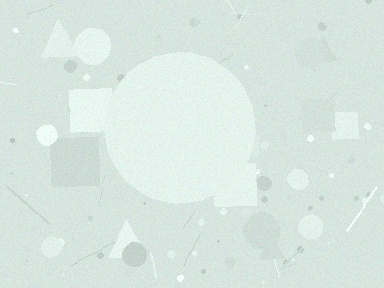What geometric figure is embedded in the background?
A circle is embedded in the background.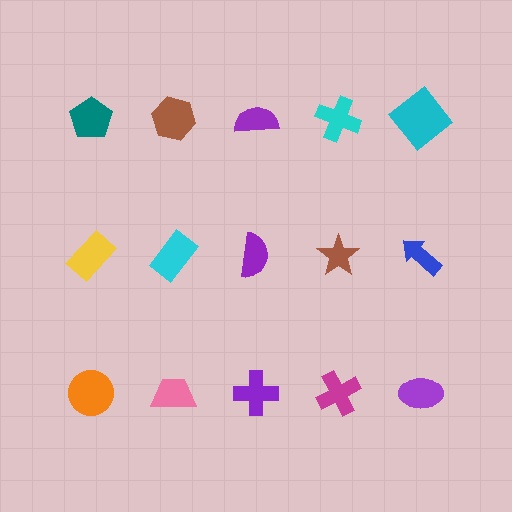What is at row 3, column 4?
A magenta cross.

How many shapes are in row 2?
5 shapes.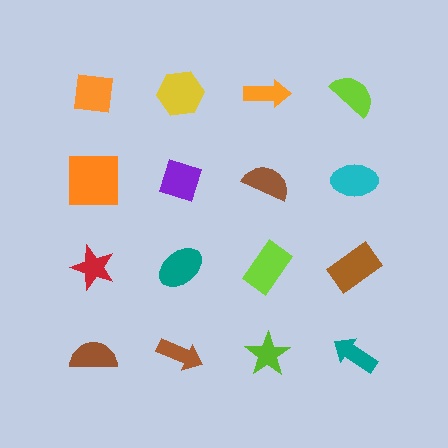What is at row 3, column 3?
A lime rectangle.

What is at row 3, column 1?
A red star.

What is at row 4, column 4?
A teal arrow.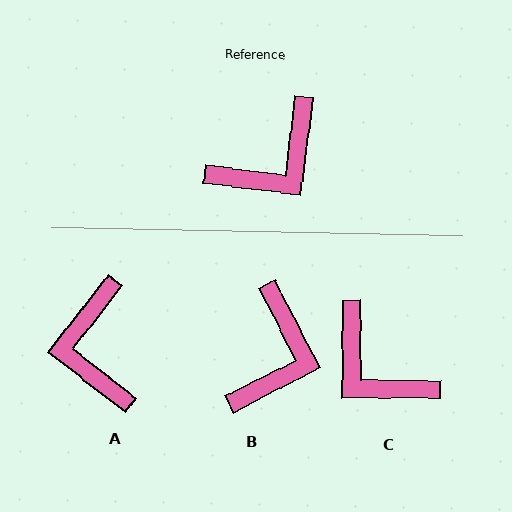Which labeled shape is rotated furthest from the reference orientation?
A, about 121 degrees away.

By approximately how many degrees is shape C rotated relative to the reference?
Approximately 83 degrees clockwise.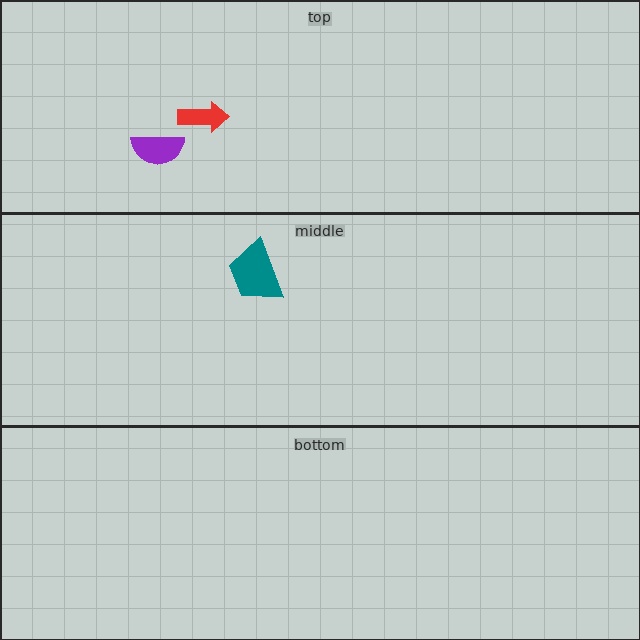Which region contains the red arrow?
The top region.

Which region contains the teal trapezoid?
The middle region.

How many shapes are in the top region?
2.